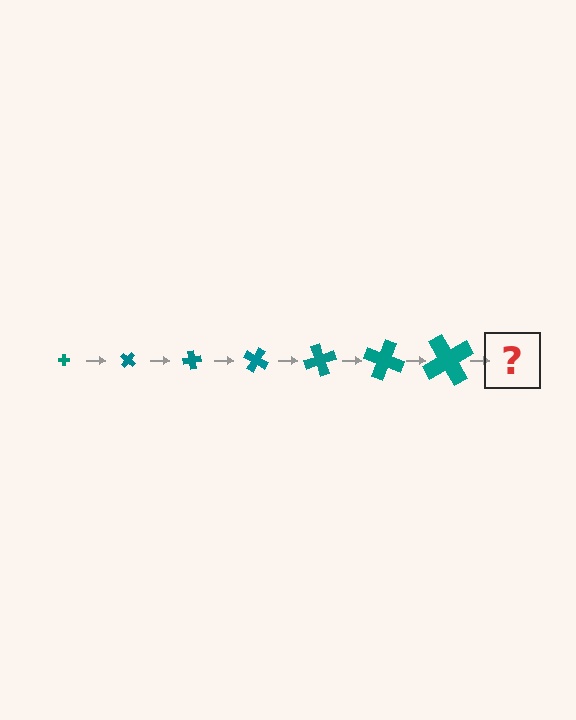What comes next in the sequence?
The next element should be a cross, larger than the previous one and rotated 280 degrees from the start.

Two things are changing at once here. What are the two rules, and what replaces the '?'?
The two rules are that the cross grows larger each step and it rotates 40 degrees each step. The '?' should be a cross, larger than the previous one and rotated 280 degrees from the start.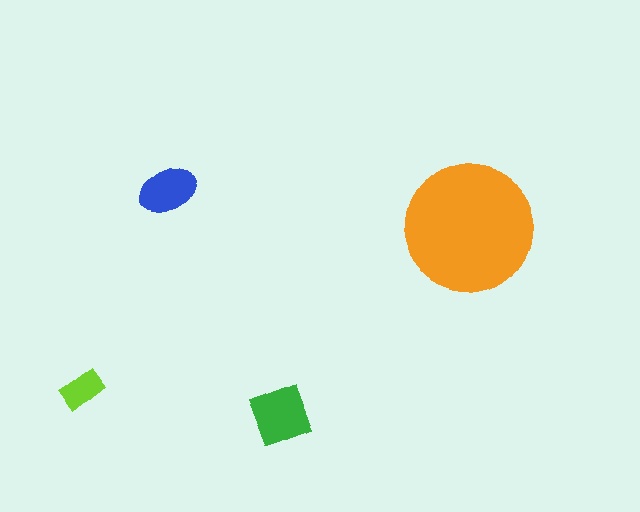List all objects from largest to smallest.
The orange circle, the green diamond, the blue ellipse, the lime rectangle.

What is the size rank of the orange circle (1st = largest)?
1st.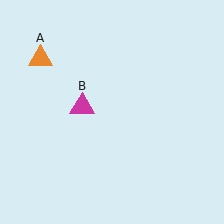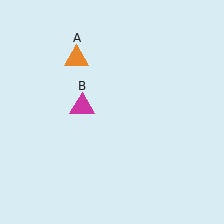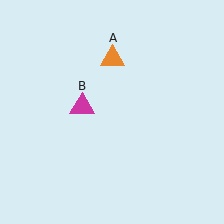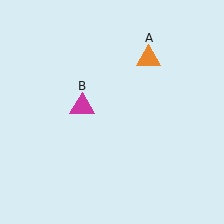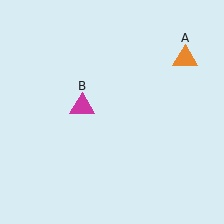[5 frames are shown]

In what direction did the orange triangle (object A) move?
The orange triangle (object A) moved right.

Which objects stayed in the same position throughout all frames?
Magenta triangle (object B) remained stationary.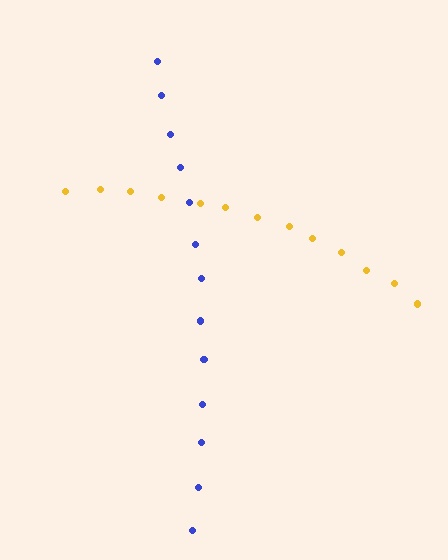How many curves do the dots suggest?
There are 2 distinct paths.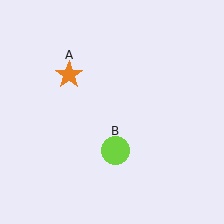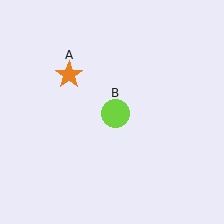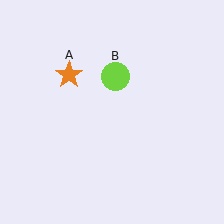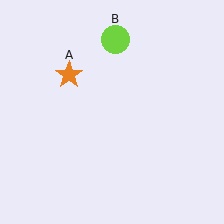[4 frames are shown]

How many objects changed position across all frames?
1 object changed position: lime circle (object B).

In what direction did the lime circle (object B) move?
The lime circle (object B) moved up.